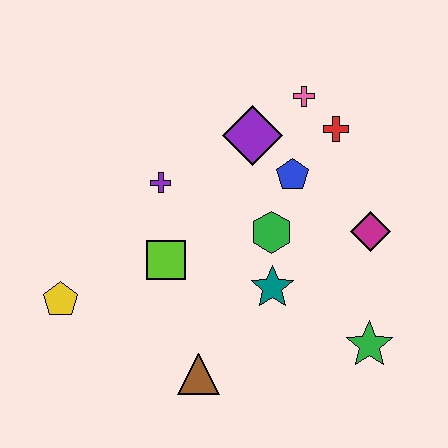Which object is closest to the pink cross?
The red cross is closest to the pink cross.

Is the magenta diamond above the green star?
Yes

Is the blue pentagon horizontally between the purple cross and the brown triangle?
No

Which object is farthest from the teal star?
The yellow pentagon is farthest from the teal star.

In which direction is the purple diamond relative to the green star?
The purple diamond is above the green star.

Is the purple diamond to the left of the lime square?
No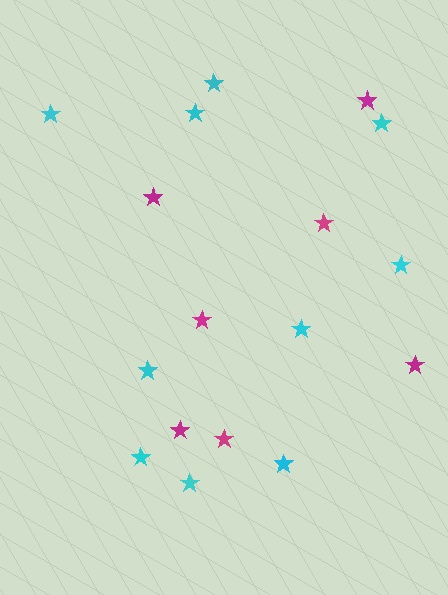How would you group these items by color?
There are 2 groups: one group of magenta stars (7) and one group of cyan stars (10).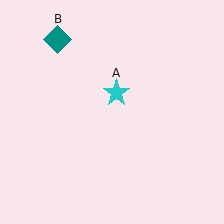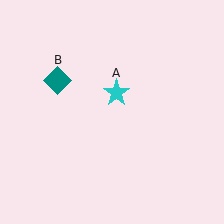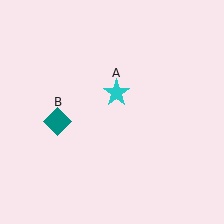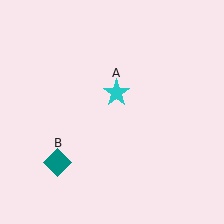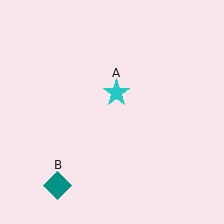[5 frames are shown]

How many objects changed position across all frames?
1 object changed position: teal diamond (object B).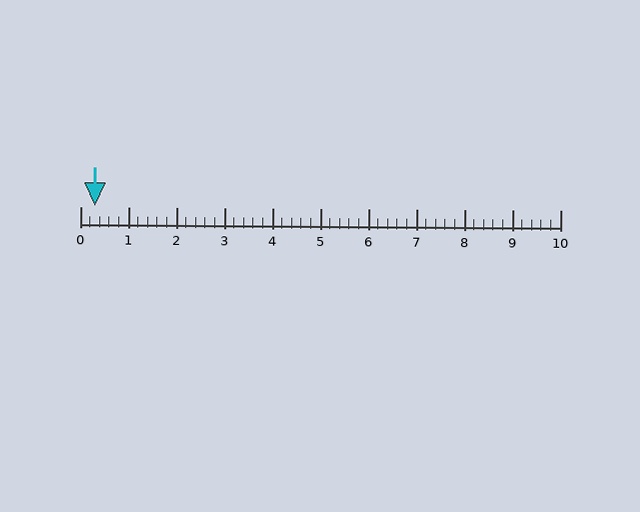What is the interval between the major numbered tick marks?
The major tick marks are spaced 1 units apart.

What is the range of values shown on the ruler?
The ruler shows values from 0 to 10.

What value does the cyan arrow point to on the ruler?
The cyan arrow points to approximately 0.3.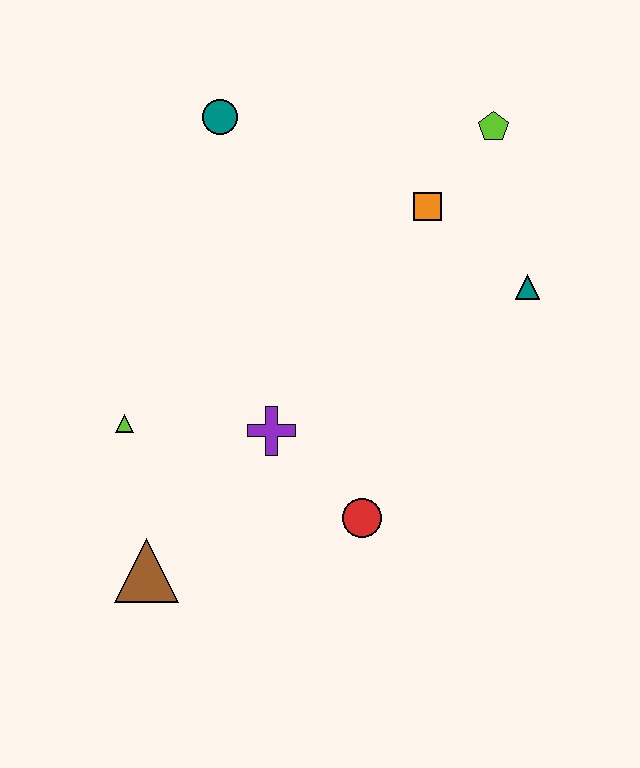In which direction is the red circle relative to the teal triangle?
The red circle is below the teal triangle.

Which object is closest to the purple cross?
The red circle is closest to the purple cross.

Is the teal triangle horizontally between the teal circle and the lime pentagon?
No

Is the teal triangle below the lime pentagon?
Yes